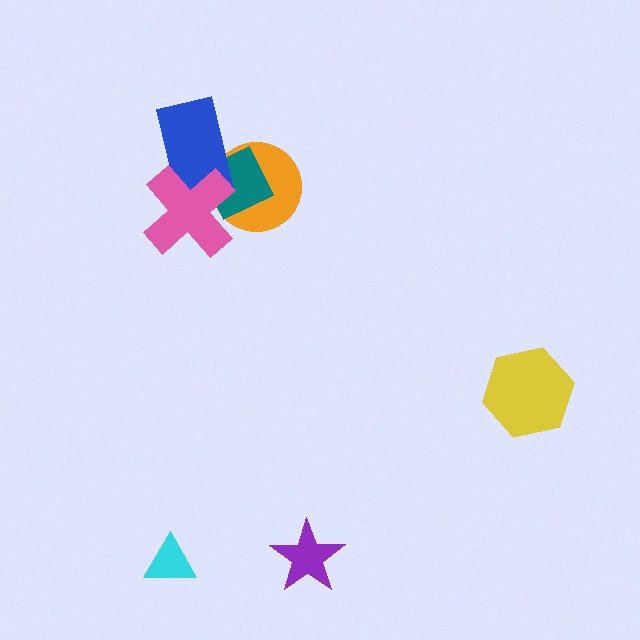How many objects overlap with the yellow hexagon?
0 objects overlap with the yellow hexagon.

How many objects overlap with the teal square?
3 objects overlap with the teal square.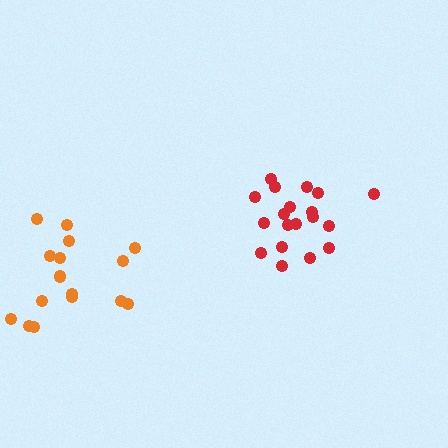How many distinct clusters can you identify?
There are 2 distinct clusters.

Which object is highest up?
The red cluster is topmost.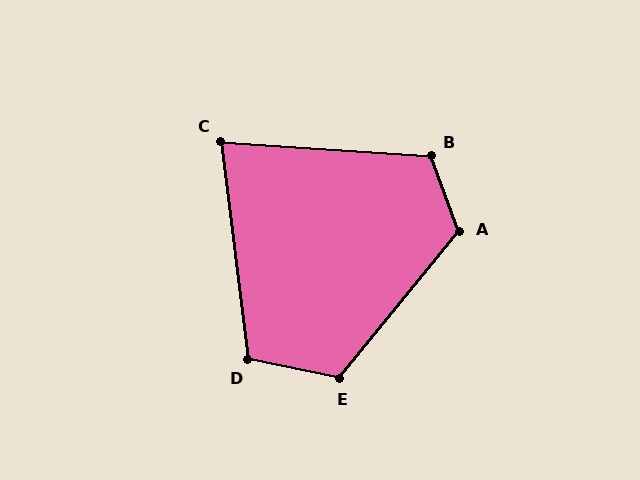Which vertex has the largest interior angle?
A, at approximately 121 degrees.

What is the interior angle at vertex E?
Approximately 118 degrees (obtuse).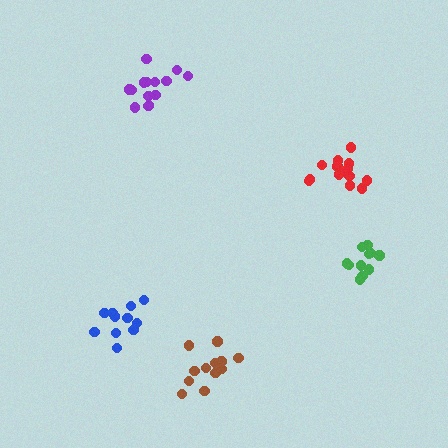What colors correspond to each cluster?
The clusters are colored: red, blue, green, purple, brown.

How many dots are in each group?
Group 1: 14 dots, Group 2: 11 dots, Group 3: 11 dots, Group 4: 14 dots, Group 5: 12 dots (62 total).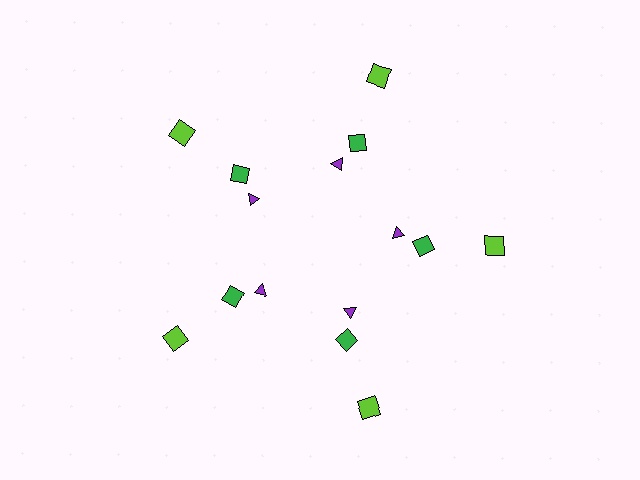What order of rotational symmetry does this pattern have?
This pattern has 5-fold rotational symmetry.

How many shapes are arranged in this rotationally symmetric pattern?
There are 15 shapes, arranged in 5 groups of 3.